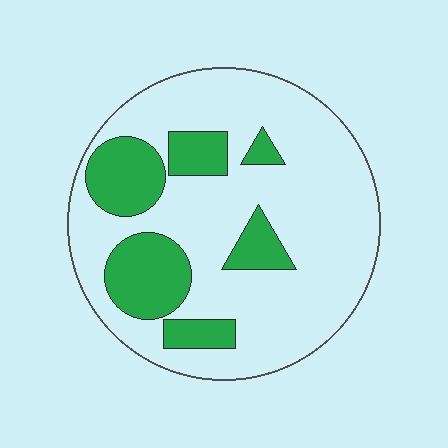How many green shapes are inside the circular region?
6.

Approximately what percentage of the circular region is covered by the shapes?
Approximately 25%.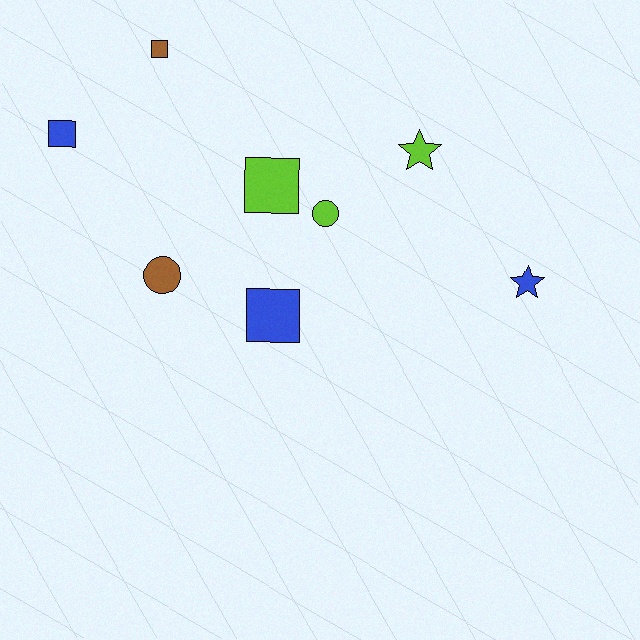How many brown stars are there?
There are no brown stars.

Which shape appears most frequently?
Square, with 4 objects.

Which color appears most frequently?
Blue, with 3 objects.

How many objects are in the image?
There are 8 objects.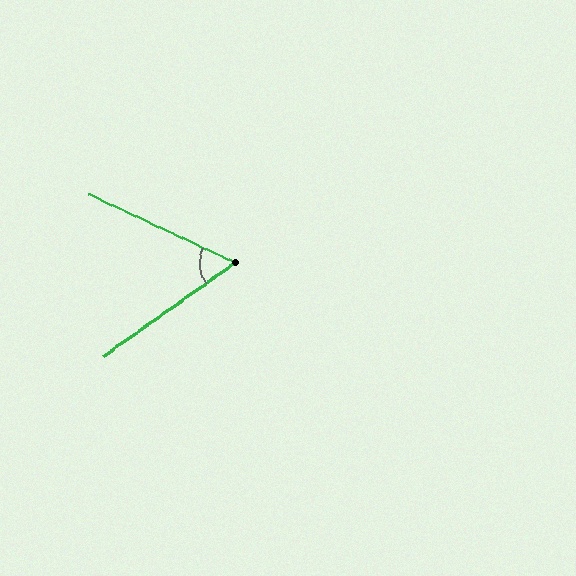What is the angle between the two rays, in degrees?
Approximately 60 degrees.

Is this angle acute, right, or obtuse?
It is acute.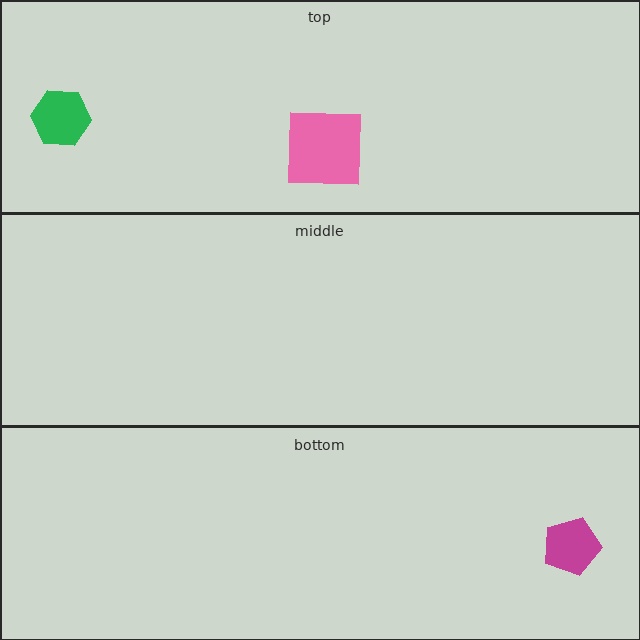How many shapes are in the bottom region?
1.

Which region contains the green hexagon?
The top region.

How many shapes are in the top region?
2.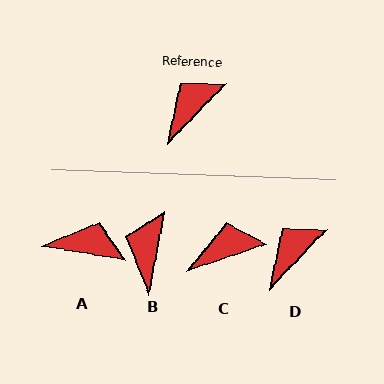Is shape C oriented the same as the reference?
No, it is off by about 27 degrees.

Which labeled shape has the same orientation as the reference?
D.